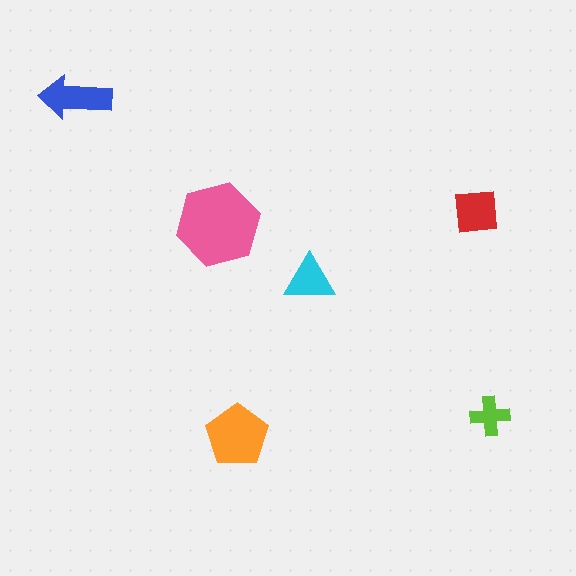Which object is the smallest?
The lime cross.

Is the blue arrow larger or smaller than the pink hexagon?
Smaller.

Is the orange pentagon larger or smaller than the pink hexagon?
Smaller.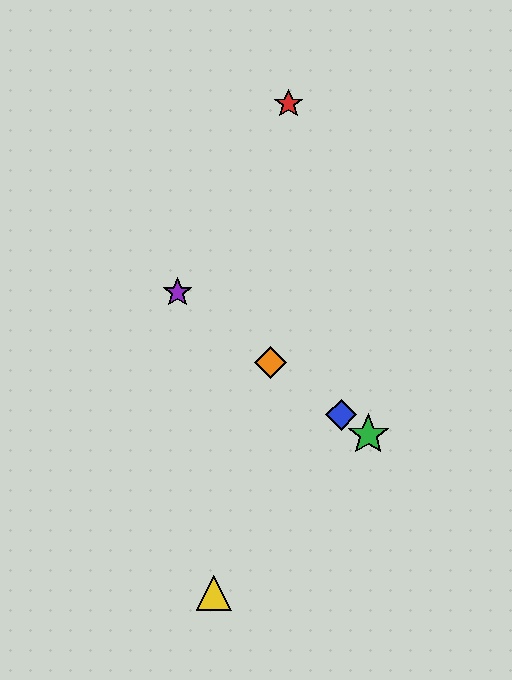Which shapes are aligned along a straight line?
The blue diamond, the green star, the purple star, the orange diamond are aligned along a straight line.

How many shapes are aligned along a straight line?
4 shapes (the blue diamond, the green star, the purple star, the orange diamond) are aligned along a straight line.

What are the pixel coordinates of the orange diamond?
The orange diamond is at (271, 362).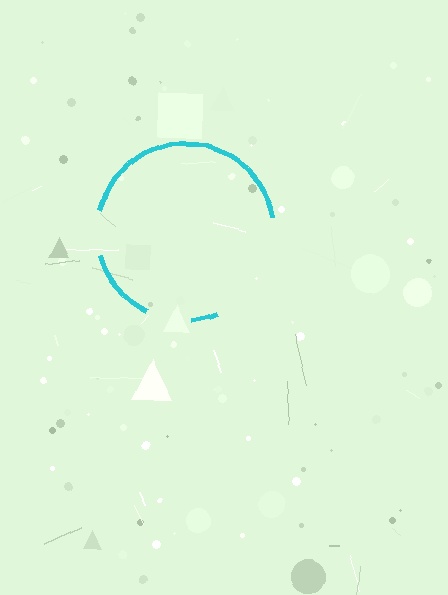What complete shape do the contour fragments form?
The contour fragments form a circle.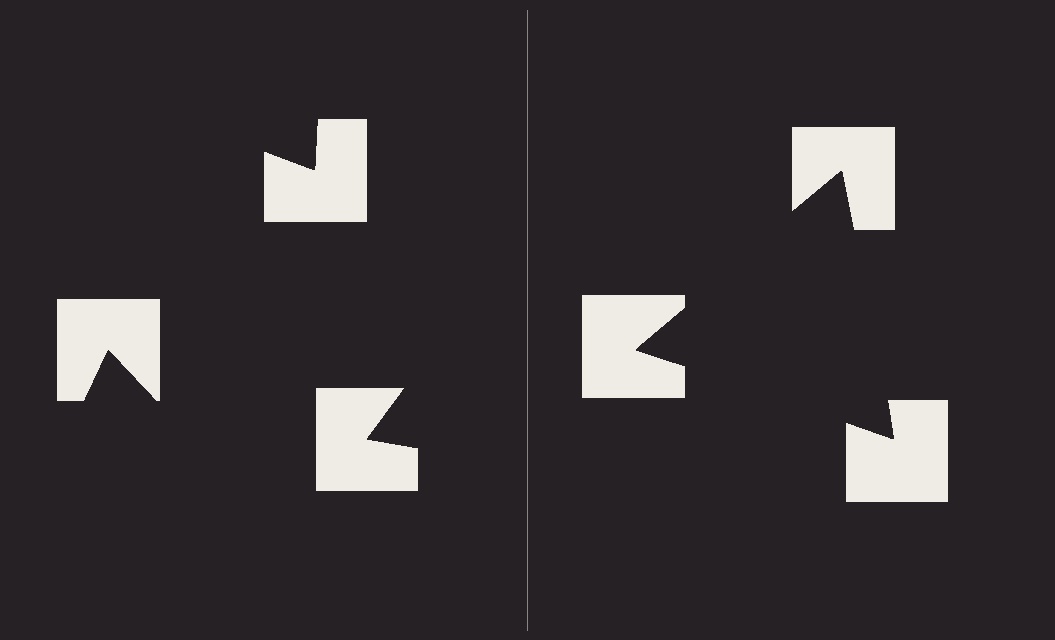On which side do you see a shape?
An illusory triangle appears on the right side. On the left side the wedge cuts are rotated, so no coherent shape forms.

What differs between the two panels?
The notched squares are positioned identically on both sides; only the wedge orientations differ. On the right they align to a triangle; on the left they are misaligned.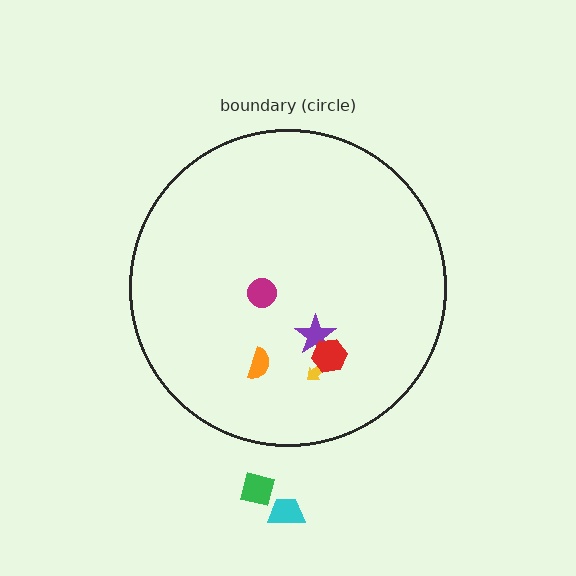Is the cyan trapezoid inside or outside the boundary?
Outside.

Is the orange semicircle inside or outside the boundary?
Inside.